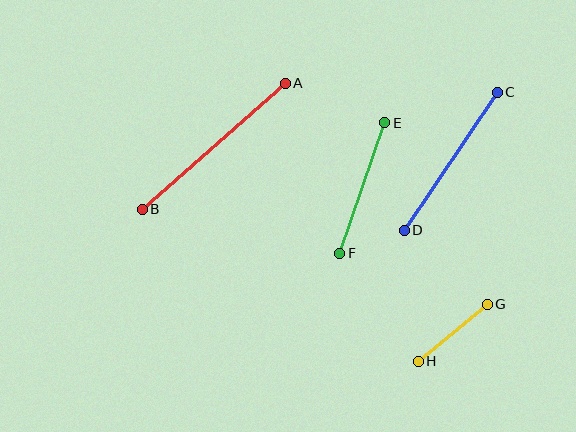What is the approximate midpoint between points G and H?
The midpoint is at approximately (453, 333) pixels.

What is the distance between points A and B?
The distance is approximately 190 pixels.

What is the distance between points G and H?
The distance is approximately 90 pixels.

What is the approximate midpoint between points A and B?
The midpoint is at approximately (214, 146) pixels.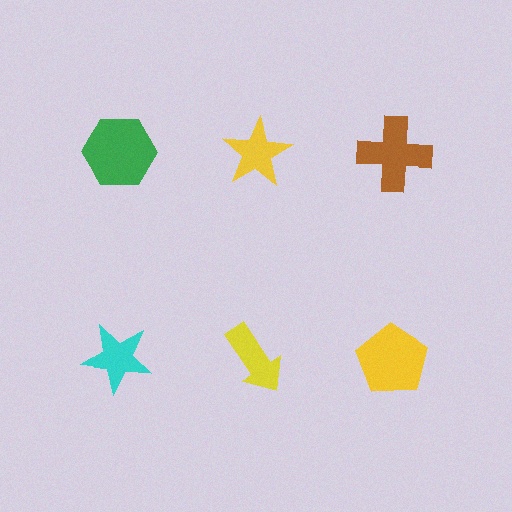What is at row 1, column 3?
A brown cross.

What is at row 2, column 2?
A yellow arrow.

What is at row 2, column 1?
A cyan star.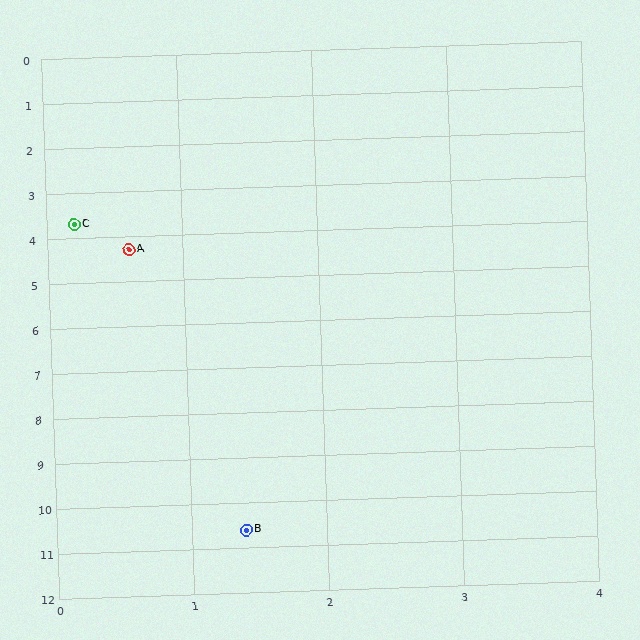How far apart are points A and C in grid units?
Points A and C are about 0.7 grid units apart.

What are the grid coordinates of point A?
Point A is at approximately (0.6, 4.3).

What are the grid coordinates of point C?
Point C is at approximately (0.2, 3.7).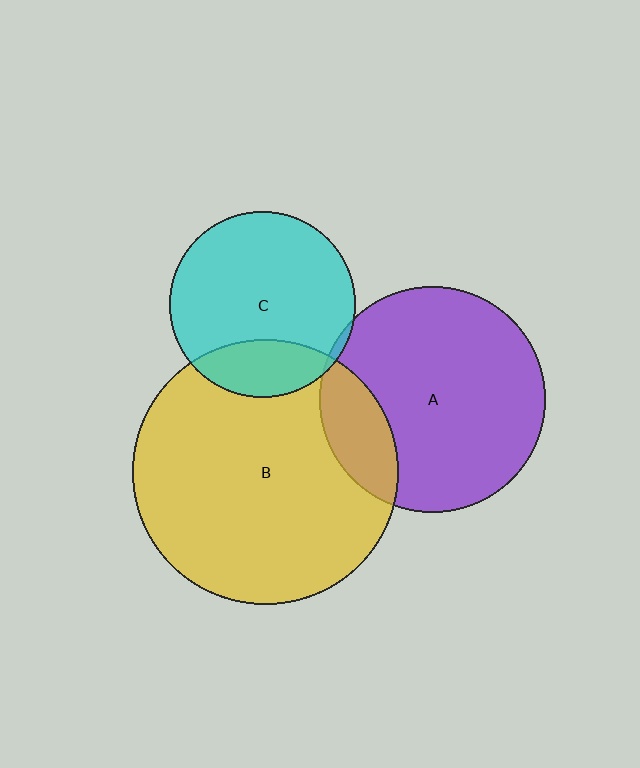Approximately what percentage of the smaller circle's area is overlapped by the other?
Approximately 20%.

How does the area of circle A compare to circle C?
Approximately 1.5 times.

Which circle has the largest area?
Circle B (yellow).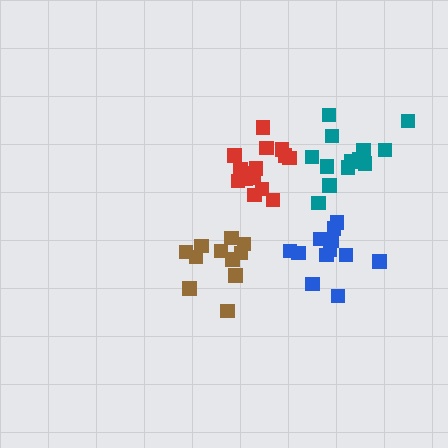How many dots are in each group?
Group 1: 13 dots, Group 2: 11 dots, Group 3: 12 dots, Group 4: 15 dots (51 total).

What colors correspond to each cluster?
The clusters are colored: teal, brown, blue, red.